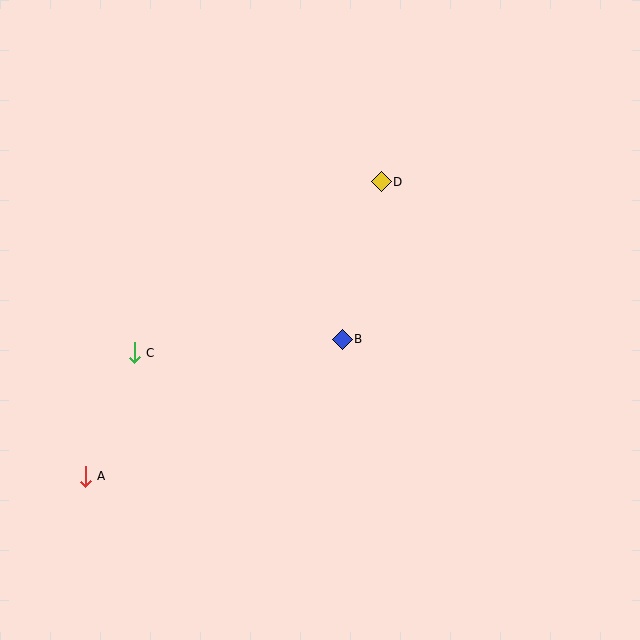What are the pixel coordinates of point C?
Point C is at (134, 353).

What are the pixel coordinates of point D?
Point D is at (381, 182).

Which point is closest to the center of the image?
Point B at (342, 339) is closest to the center.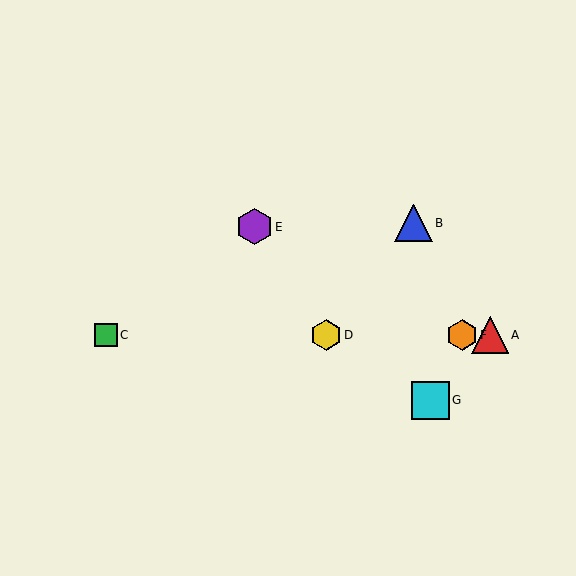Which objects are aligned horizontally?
Objects A, C, D, F are aligned horizontally.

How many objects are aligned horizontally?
4 objects (A, C, D, F) are aligned horizontally.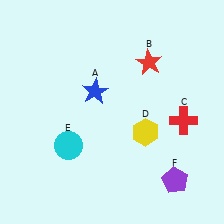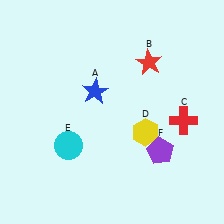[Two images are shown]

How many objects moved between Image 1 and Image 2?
1 object moved between the two images.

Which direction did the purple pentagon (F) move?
The purple pentagon (F) moved up.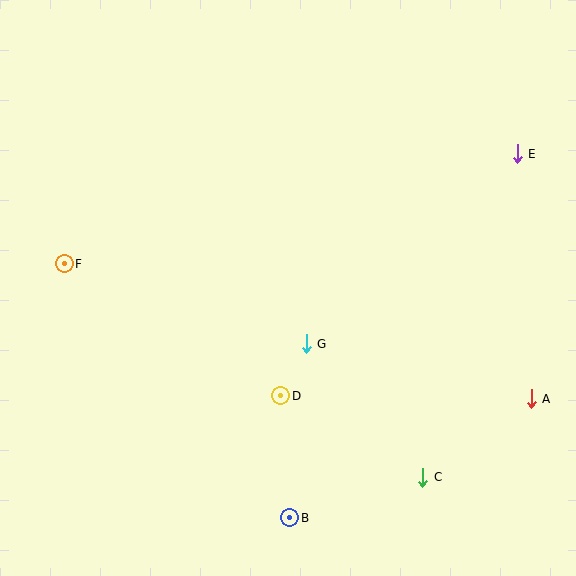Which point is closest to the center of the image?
Point G at (306, 344) is closest to the center.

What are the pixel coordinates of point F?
Point F is at (64, 264).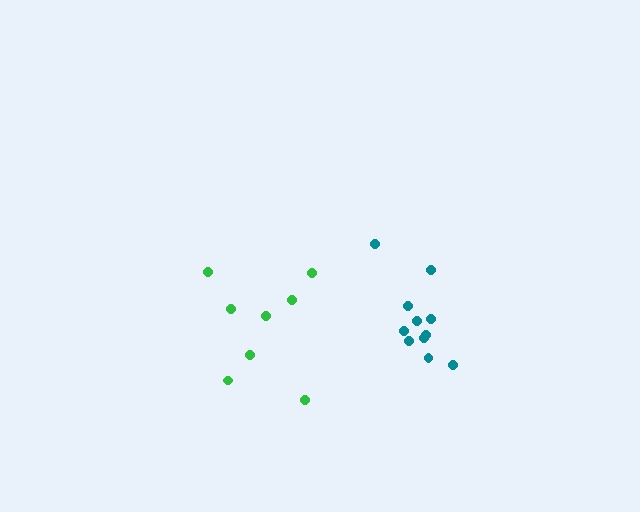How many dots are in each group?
Group 1: 11 dots, Group 2: 8 dots (19 total).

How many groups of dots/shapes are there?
There are 2 groups.